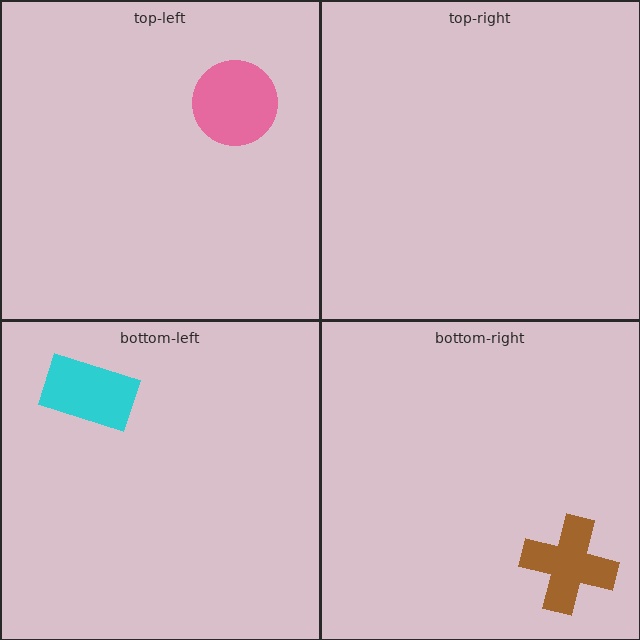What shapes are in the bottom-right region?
The brown cross.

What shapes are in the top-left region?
The pink circle.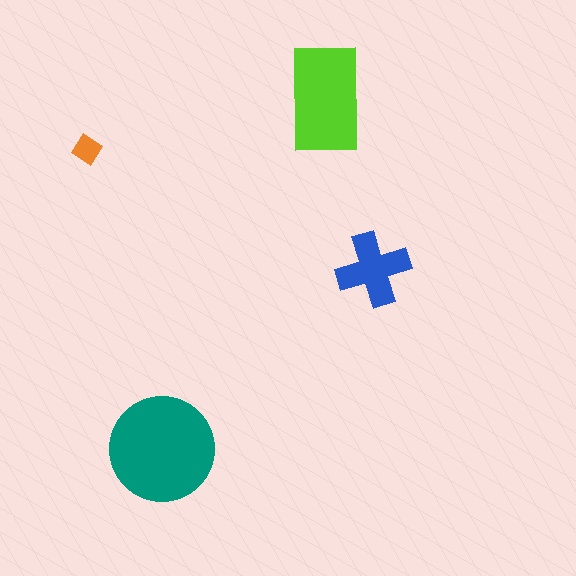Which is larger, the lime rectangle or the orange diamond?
The lime rectangle.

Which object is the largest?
The teal circle.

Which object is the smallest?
The orange diamond.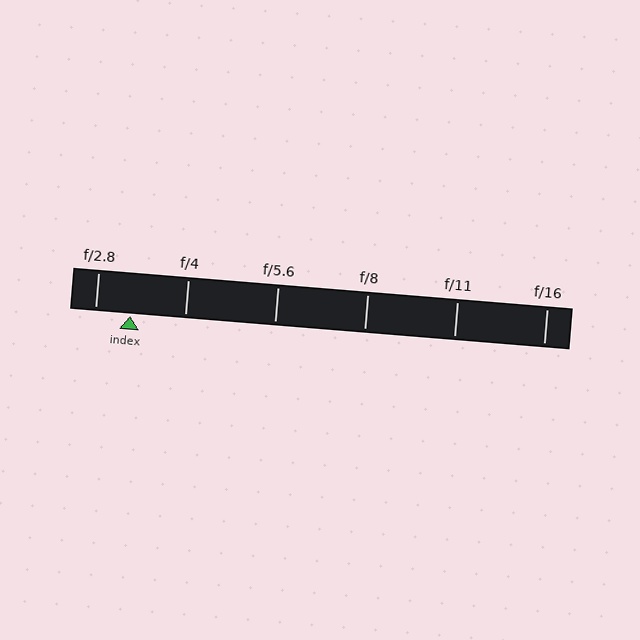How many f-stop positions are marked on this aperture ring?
There are 6 f-stop positions marked.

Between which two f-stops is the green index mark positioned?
The index mark is between f/2.8 and f/4.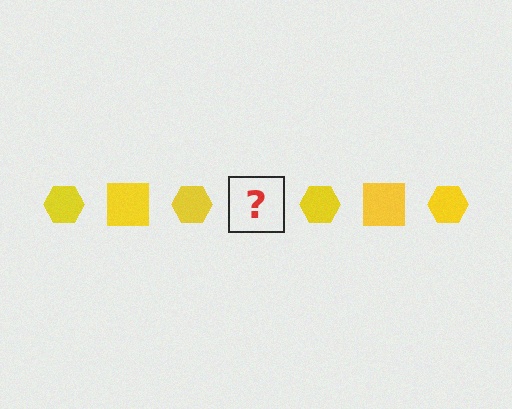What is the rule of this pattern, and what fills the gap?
The rule is that the pattern cycles through hexagon, square shapes in yellow. The gap should be filled with a yellow square.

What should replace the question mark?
The question mark should be replaced with a yellow square.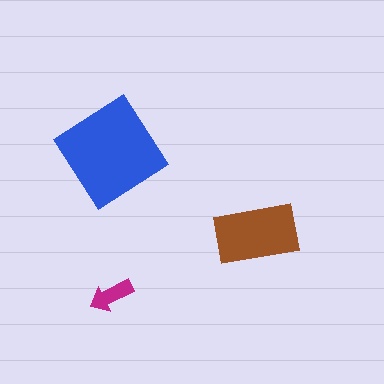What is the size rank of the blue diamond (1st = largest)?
1st.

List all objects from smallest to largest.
The magenta arrow, the brown rectangle, the blue diamond.